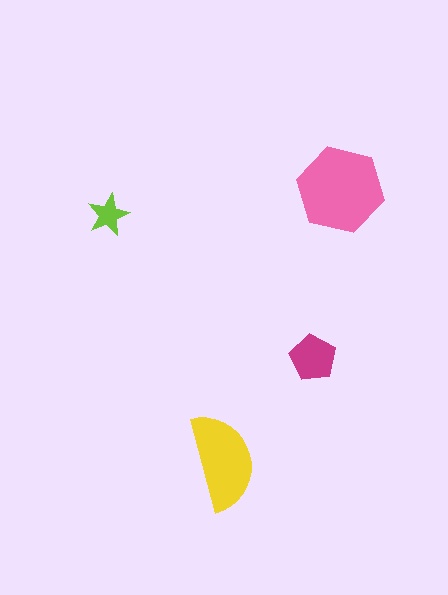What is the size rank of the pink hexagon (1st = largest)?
1st.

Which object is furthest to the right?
The pink hexagon is rightmost.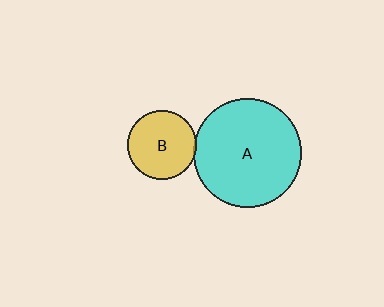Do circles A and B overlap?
Yes.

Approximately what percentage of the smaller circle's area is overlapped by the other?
Approximately 5%.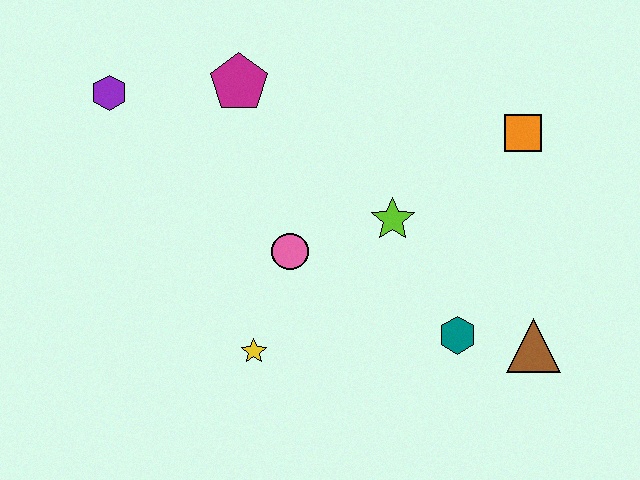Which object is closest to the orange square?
The lime star is closest to the orange square.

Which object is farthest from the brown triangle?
The purple hexagon is farthest from the brown triangle.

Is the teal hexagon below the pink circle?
Yes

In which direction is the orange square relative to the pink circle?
The orange square is to the right of the pink circle.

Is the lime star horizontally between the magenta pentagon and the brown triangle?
Yes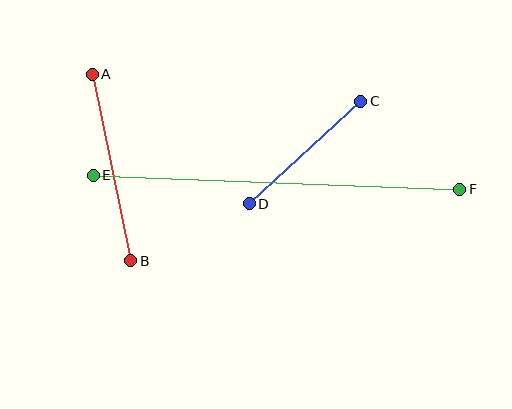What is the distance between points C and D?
The distance is approximately 151 pixels.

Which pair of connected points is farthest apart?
Points E and F are farthest apart.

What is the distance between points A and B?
The distance is approximately 190 pixels.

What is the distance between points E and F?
The distance is approximately 367 pixels.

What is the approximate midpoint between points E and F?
The midpoint is at approximately (277, 182) pixels.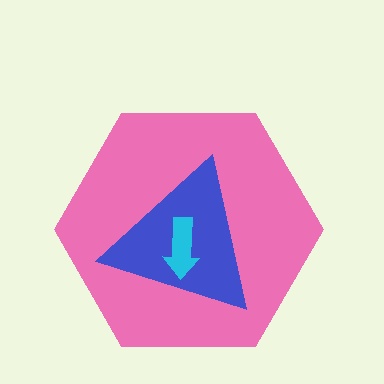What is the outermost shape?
The pink hexagon.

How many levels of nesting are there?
3.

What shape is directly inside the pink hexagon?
The blue triangle.